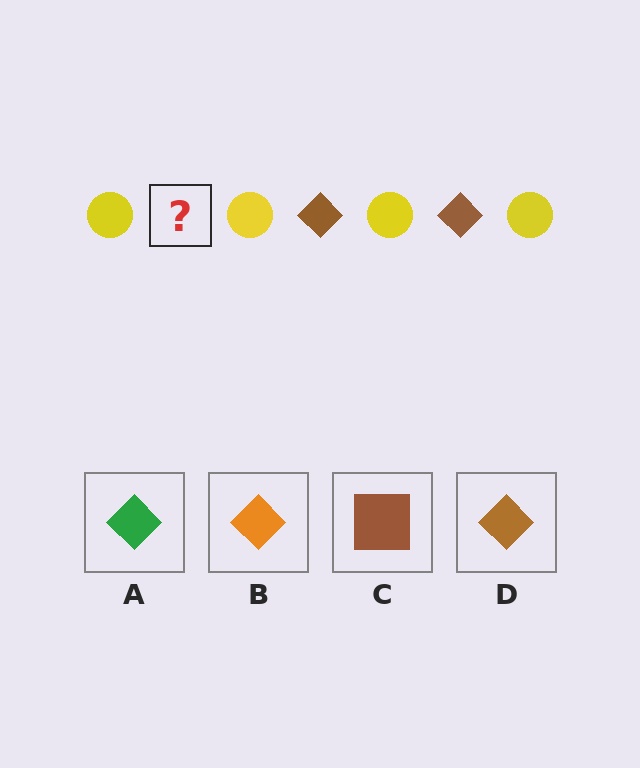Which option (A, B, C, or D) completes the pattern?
D.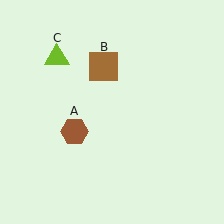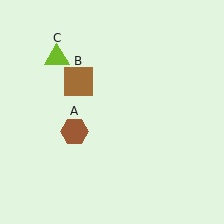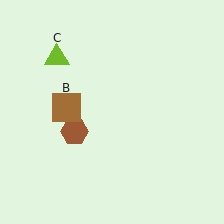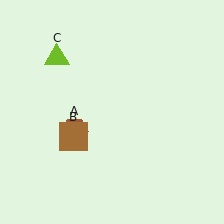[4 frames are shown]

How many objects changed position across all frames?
1 object changed position: brown square (object B).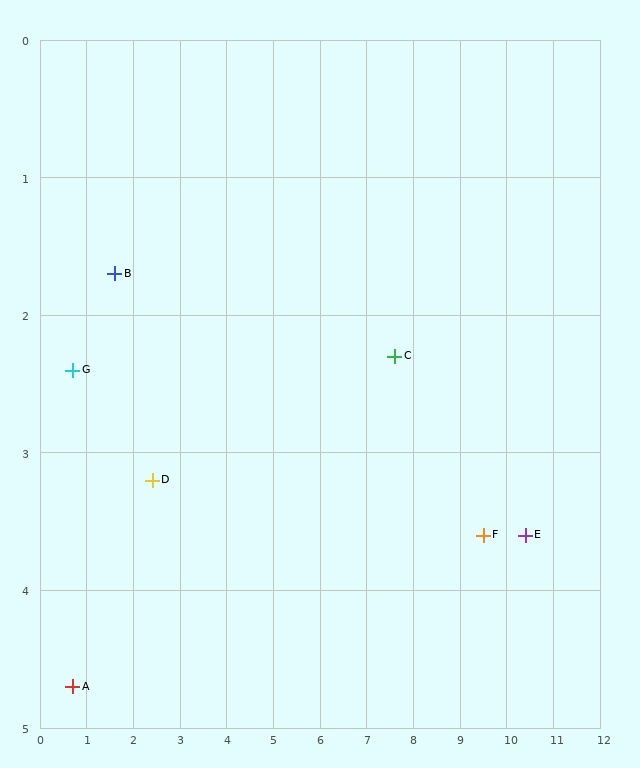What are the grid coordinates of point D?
Point D is at approximately (2.4, 3.2).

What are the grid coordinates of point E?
Point E is at approximately (10.4, 3.6).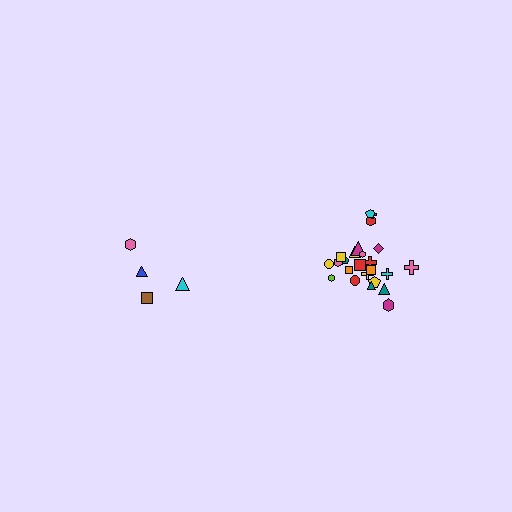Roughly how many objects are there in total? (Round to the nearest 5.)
Roughly 30 objects in total.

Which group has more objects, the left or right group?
The right group.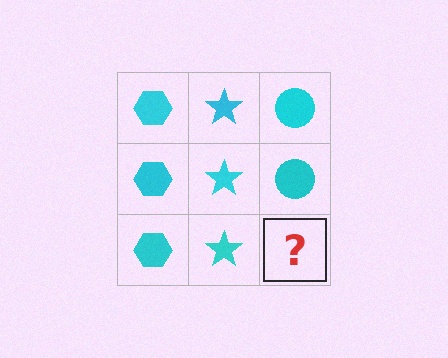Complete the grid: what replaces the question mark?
The question mark should be replaced with a cyan circle.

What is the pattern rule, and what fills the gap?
The rule is that each column has a consistent shape. The gap should be filled with a cyan circle.